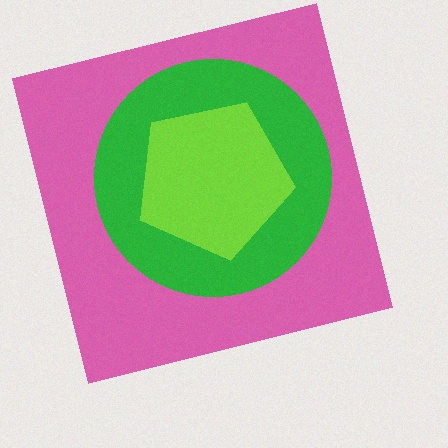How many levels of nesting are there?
3.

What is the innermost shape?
The lime pentagon.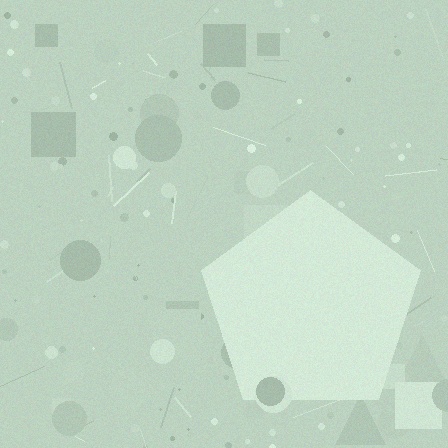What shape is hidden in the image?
A pentagon is hidden in the image.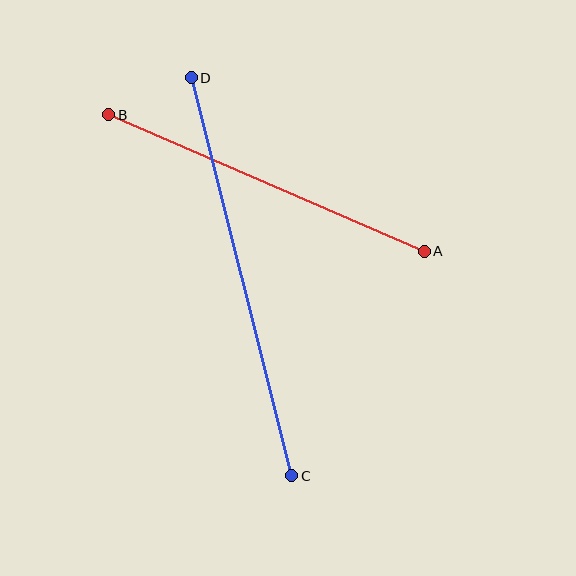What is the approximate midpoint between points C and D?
The midpoint is at approximately (241, 277) pixels.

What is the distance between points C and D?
The distance is approximately 411 pixels.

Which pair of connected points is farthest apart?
Points C and D are farthest apart.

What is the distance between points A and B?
The distance is approximately 344 pixels.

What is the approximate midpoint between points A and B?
The midpoint is at approximately (267, 183) pixels.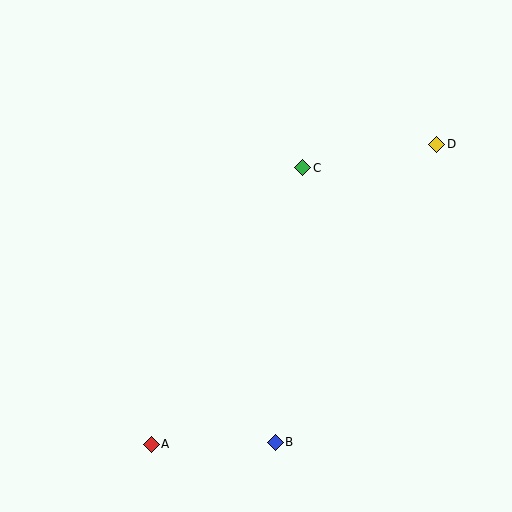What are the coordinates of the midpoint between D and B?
The midpoint between D and B is at (356, 293).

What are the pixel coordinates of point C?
Point C is at (303, 168).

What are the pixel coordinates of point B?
Point B is at (275, 442).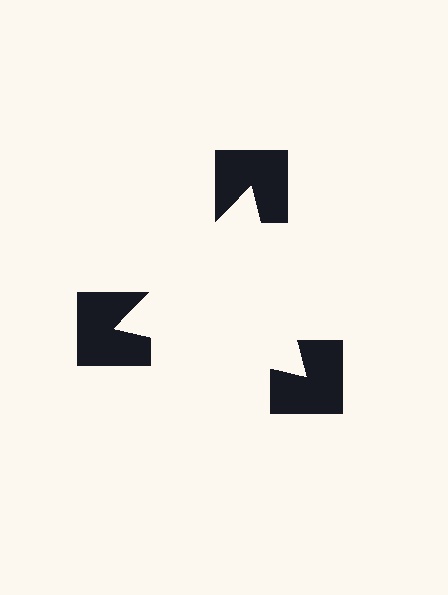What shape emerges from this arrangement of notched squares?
An illusory triangle — its edges are inferred from the aligned wedge cuts in the notched squares, not physically drawn.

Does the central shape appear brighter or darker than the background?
It typically appears slightly brighter than the background, even though no actual brightness change is drawn.